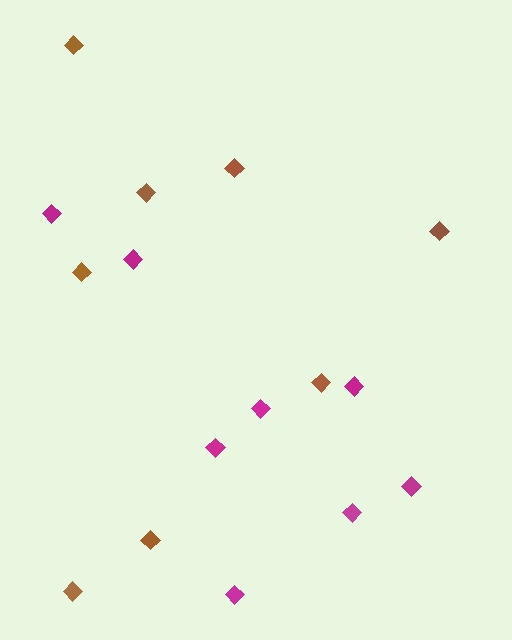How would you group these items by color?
There are 2 groups: one group of brown diamonds (8) and one group of magenta diamonds (8).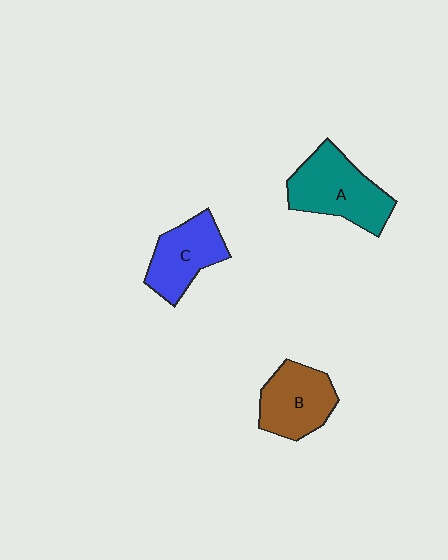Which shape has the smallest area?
Shape C (blue).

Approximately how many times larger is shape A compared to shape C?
Approximately 1.3 times.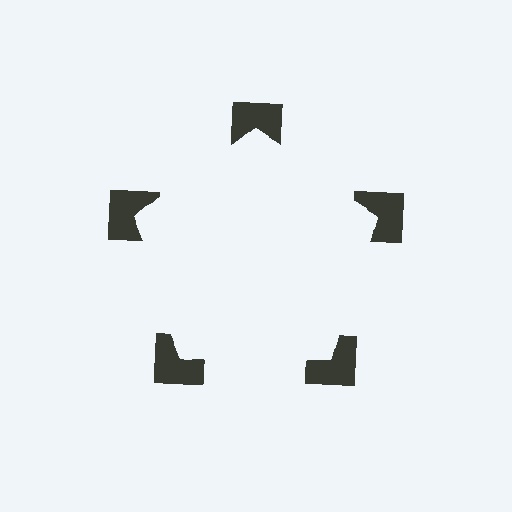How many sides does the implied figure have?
5 sides.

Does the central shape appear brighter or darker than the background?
It typically appears slightly brighter than the background, even though no actual brightness change is drawn.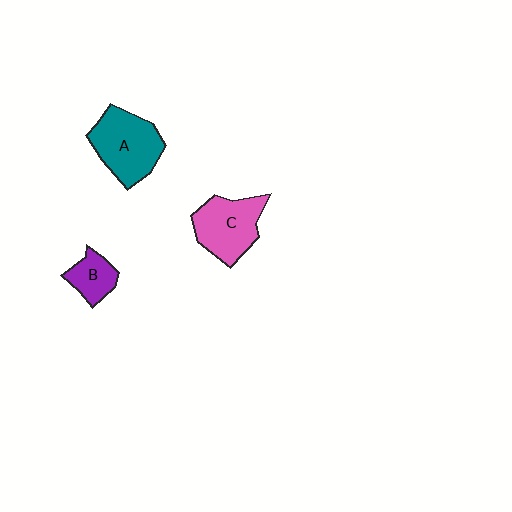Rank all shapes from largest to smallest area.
From largest to smallest: A (teal), C (pink), B (purple).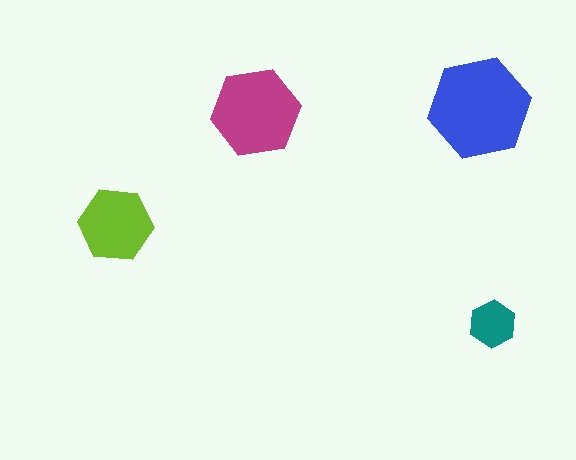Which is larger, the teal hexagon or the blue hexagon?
The blue one.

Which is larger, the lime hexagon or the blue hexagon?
The blue one.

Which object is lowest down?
The teal hexagon is bottommost.